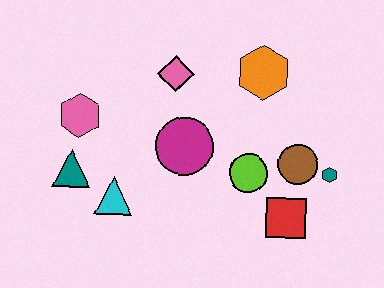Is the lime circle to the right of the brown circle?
No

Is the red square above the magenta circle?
No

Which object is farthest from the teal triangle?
The teal hexagon is farthest from the teal triangle.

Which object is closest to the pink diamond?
The magenta circle is closest to the pink diamond.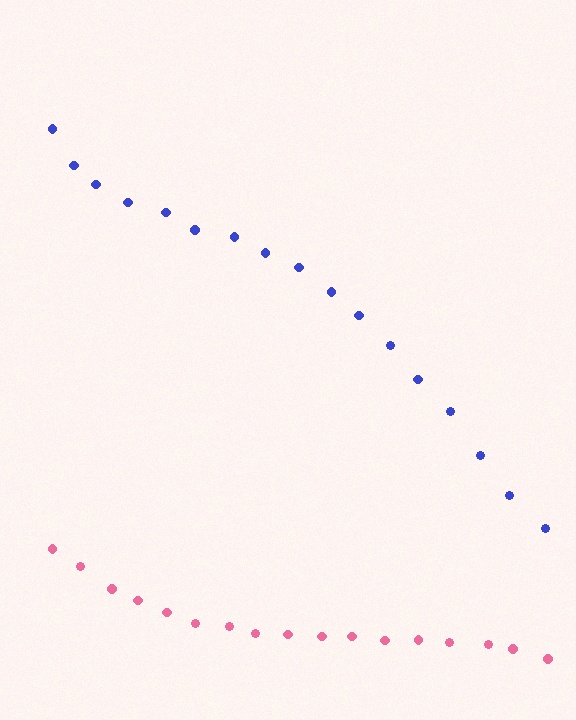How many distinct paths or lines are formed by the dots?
There are 2 distinct paths.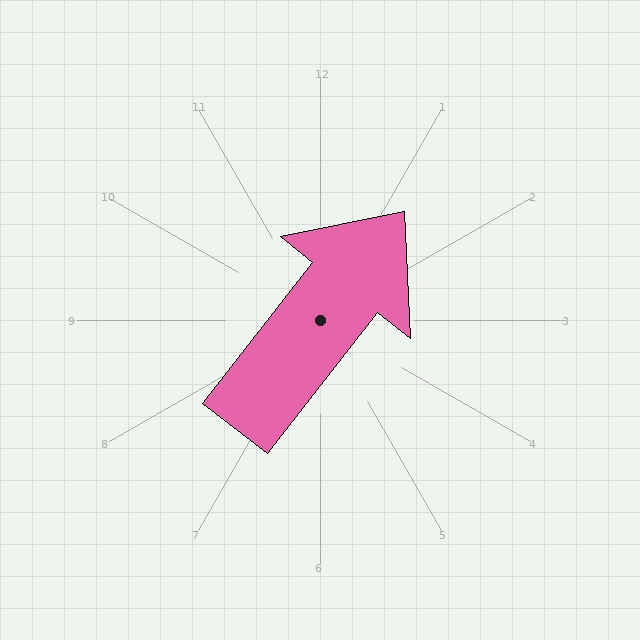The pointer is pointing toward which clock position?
Roughly 1 o'clock.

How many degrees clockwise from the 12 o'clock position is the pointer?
Approximately 38 degrees.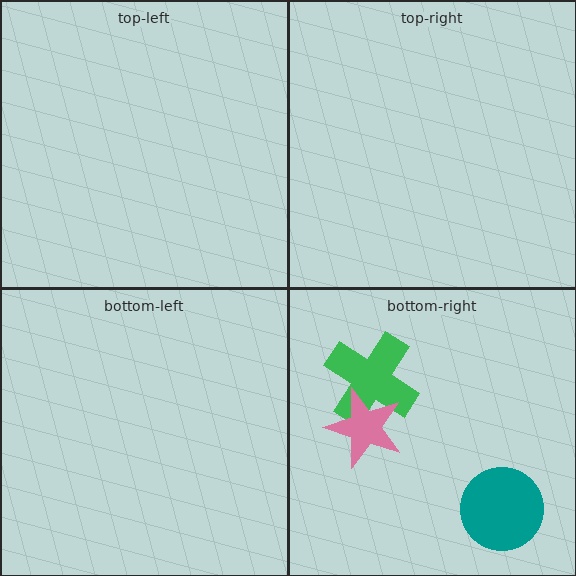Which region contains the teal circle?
The bottom-right region.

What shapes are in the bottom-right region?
The green cross, the pink star, the teal circle.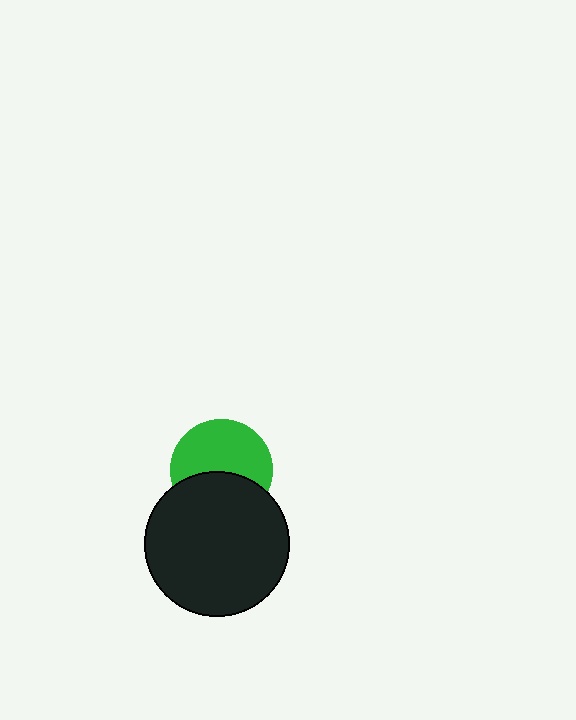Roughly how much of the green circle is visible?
About half of it is visible (roughly 59%).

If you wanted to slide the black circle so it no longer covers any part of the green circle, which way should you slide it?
Slide it down — that is the most direct way to separate the two shapes.